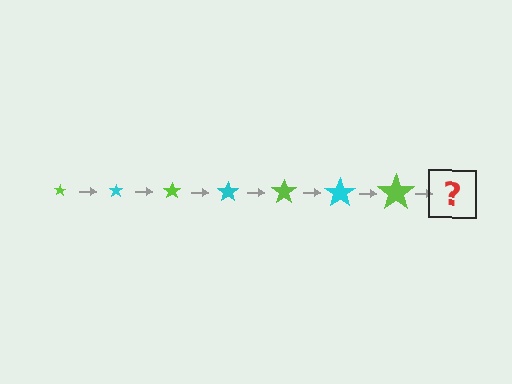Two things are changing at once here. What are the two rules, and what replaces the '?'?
The two rules are that the star grows larger each step and the color cycles through lime and cyan. The '?' should be a cyan star, larger than the previous one.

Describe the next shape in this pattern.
It should be a cyan star, larger than the previous one.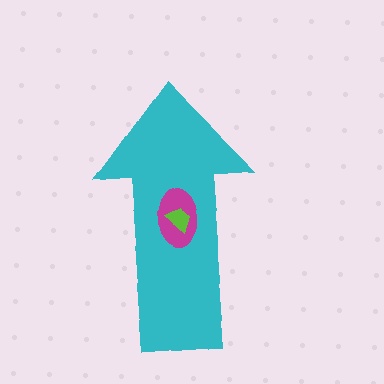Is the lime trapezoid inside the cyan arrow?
Yes.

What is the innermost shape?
The lime trapezoid.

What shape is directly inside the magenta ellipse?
The lime trapezoid.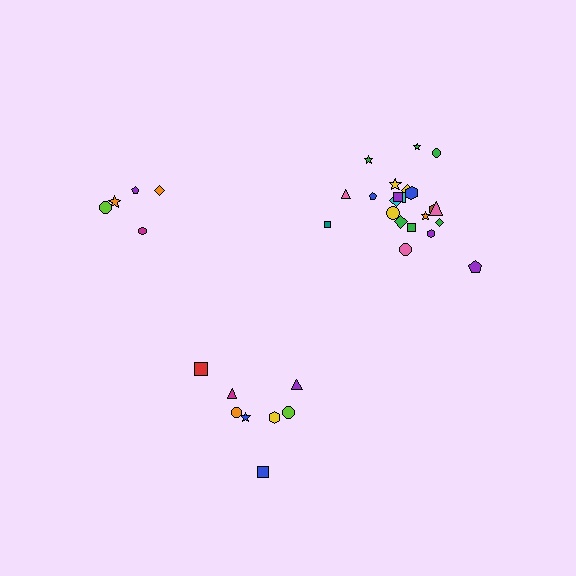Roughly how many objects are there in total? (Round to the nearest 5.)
Roughly 35 objects in total.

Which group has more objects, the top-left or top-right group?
The top-right group.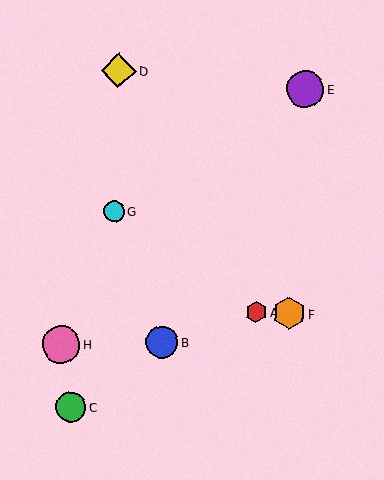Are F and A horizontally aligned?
Yes, both are at y≈313.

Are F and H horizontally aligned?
No, F is at y≈313 and H is at y≈344.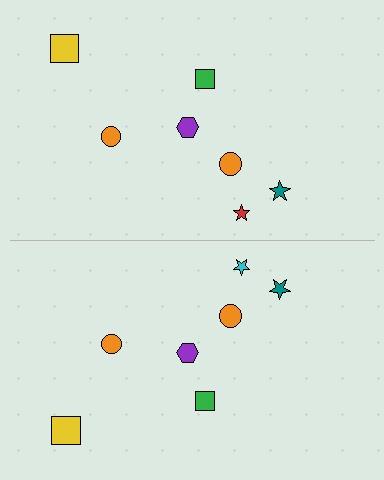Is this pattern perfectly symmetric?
No, the pattern is not perfectly symmetric. The cyan star on the bottom side breaks the symmetry — its mirror counterpart is red.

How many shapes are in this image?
There are 14 shapes in this image.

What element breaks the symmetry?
The cyan star on the bottom side breaks the symmetry — its mirror counterpart is red.